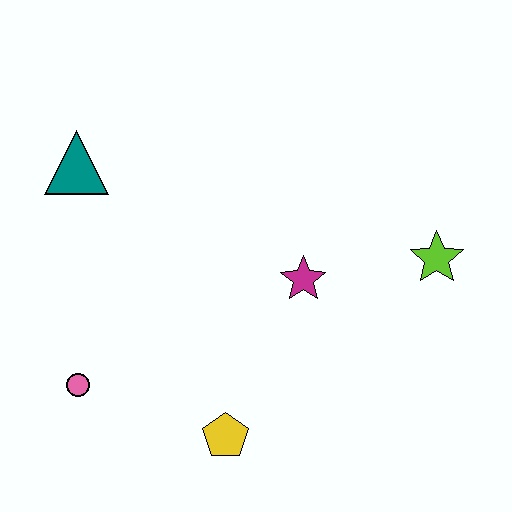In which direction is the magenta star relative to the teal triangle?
The magenta star is to the right of the teal triangle.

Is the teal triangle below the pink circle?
No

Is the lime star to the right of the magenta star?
Yes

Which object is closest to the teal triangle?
The pink circle is closest to the teal triangle.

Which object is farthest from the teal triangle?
The lime star is farthest from the teal triangle.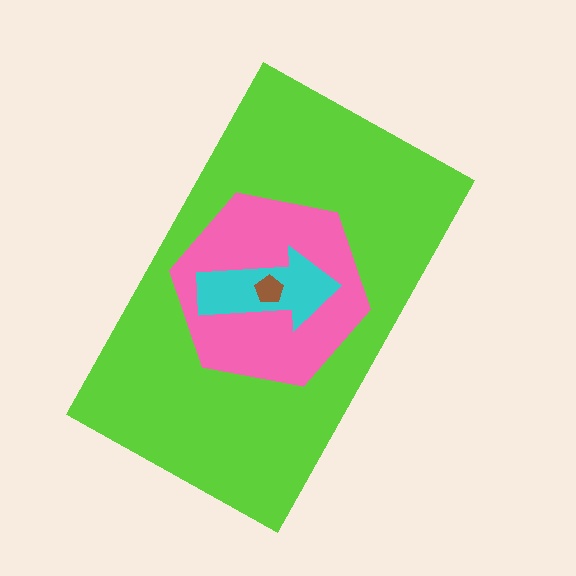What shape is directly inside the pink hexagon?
The cyan arrow.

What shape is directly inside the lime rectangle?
The pink hexagon.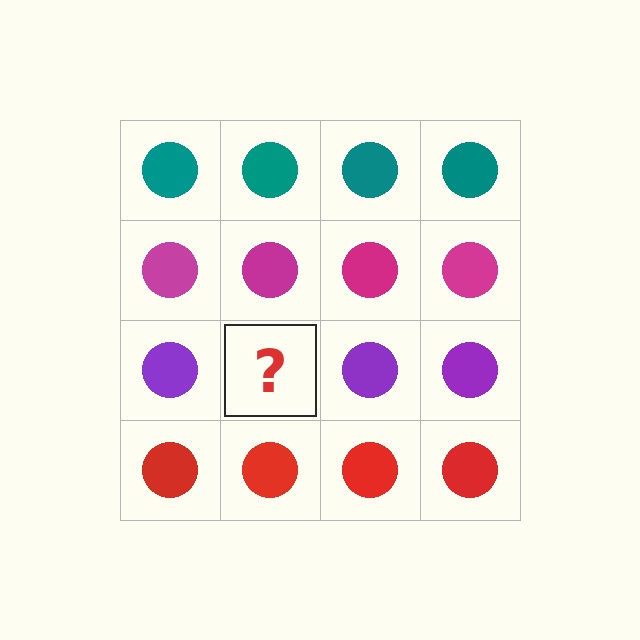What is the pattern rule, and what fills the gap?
The rule is that each row has a consistent color. The gap should be filled with a purple circle.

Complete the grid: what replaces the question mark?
The question mark should be replaced with a purple circle.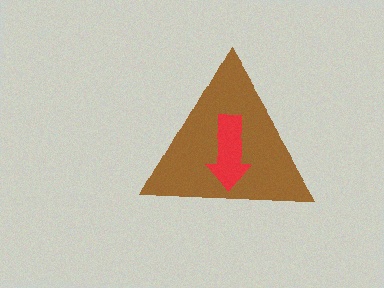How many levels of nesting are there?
2.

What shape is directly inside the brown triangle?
The red arrow.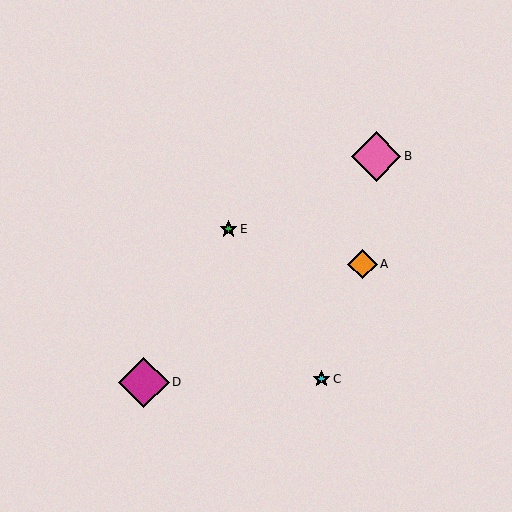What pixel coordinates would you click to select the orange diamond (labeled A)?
Click at (362, 264) to select the orange diamond A.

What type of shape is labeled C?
Shape C is a cyan star.